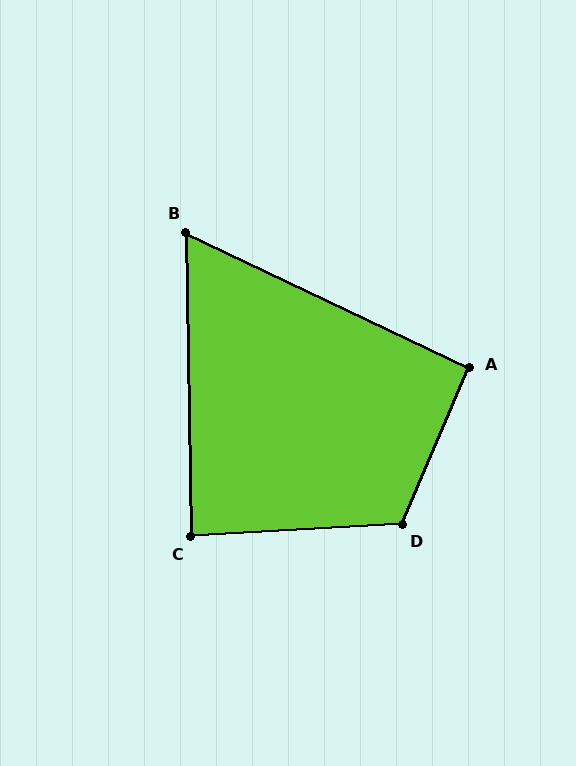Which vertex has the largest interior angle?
D, at approximately 116 degrees.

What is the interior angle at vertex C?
Approximately 88 degrees (approximately right).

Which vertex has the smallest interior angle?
B, at approximately 64 degrees.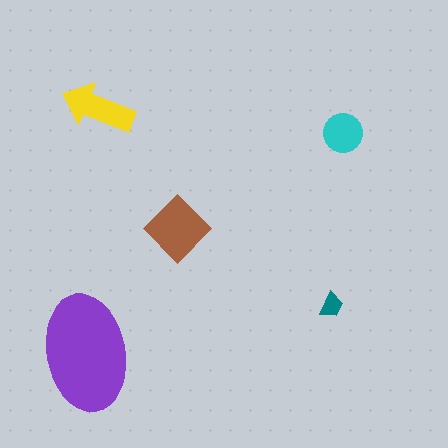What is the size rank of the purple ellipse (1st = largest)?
1st.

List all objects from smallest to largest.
The teal trapezoid, the cyan circle, the yellow arrow, the brown diamond, the purple ellipse.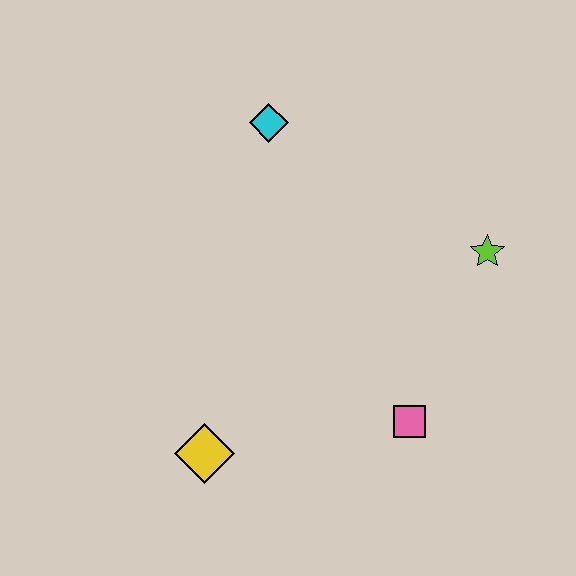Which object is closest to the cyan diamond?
The lime star is closest to the cyan diamond.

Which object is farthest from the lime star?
The yellow diamond is farthest from the lime star.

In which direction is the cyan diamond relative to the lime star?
The cyan diamond is to the left of the lime star.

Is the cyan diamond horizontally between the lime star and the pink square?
No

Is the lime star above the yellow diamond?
Yes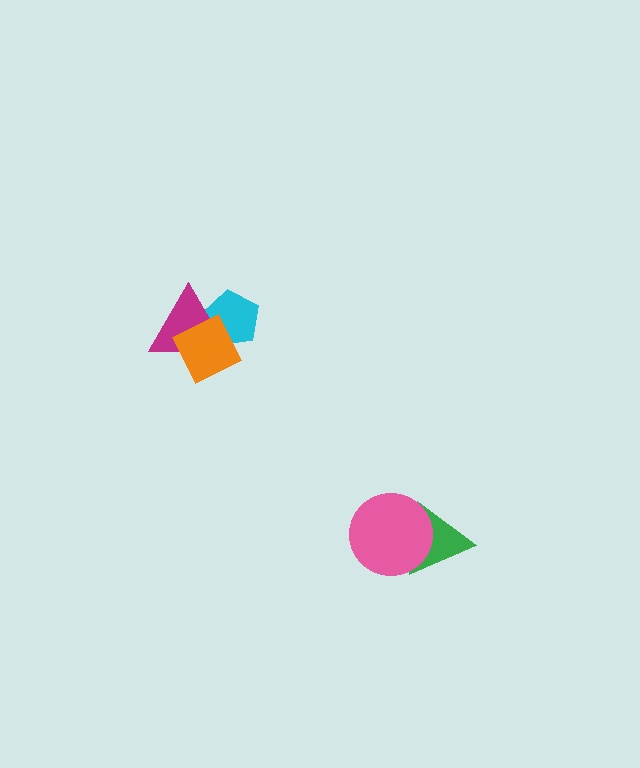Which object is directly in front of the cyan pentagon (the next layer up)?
The magenta triangle is directly in front of the cyan pentagon.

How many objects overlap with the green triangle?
1 object overlaps with the green triangle.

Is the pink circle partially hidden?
No, no other shape covers it.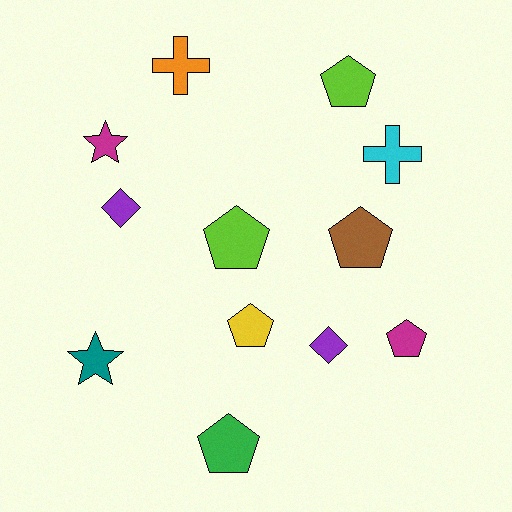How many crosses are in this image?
There are 2 crosses.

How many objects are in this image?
There are 12 objects.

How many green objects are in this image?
There is 1 green object.